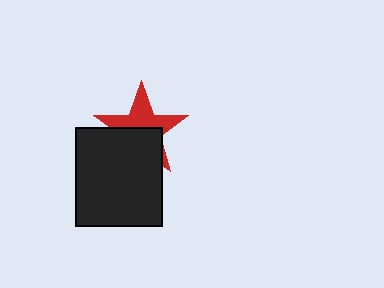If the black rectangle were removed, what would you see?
You would see the complete red star.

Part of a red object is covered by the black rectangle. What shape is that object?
It is a star.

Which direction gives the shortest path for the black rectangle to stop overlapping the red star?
Moving down gives the shortest separation.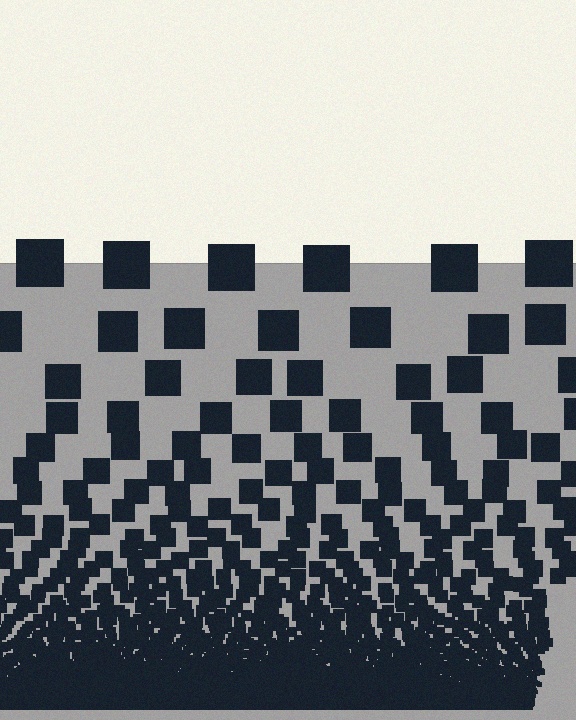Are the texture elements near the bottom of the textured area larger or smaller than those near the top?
Smaller. The gradient is inverted — elements near the bottom are smaller and denser.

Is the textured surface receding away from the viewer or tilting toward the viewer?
The surface appears to tilt toward the viewer. Texture elements get larger and sparser toward the top.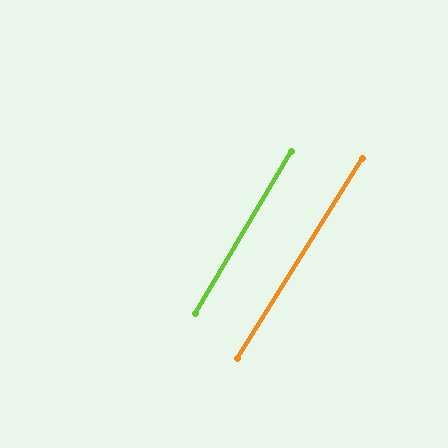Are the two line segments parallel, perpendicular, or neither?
Parallel — their directions differ by only 1.5°.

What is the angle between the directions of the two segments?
Approximately 1 degree.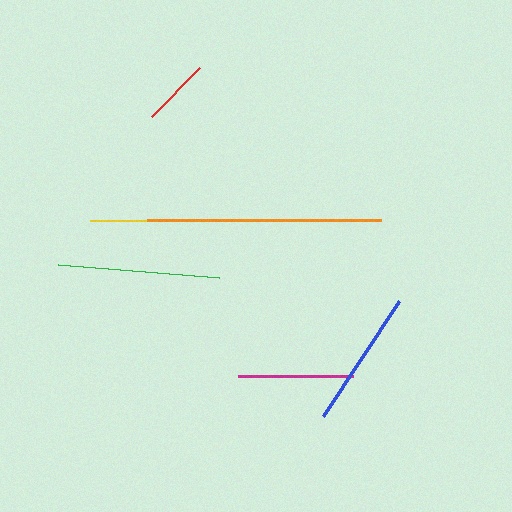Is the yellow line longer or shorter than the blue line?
The yellow line is longer than the blue line.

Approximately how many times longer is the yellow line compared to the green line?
The yellow line is approximately 1.3 times the length of the green line.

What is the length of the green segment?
The green segment is approximately 162 pixels long.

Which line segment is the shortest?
The red line is the shortest at approximately 68 pixels.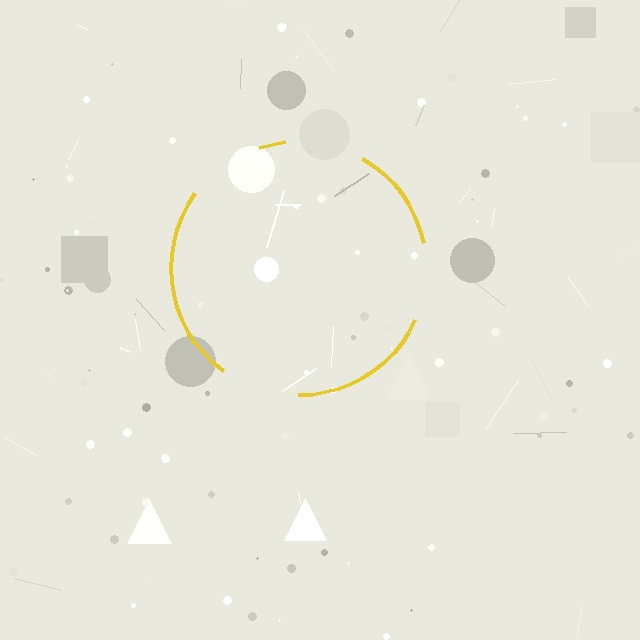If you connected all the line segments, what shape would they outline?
They would outline a circle.